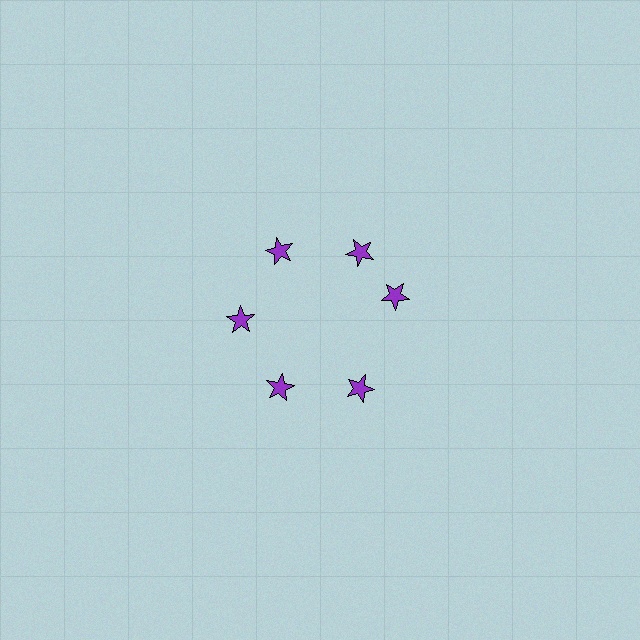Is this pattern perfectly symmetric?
No. The 6 purple stars are arranged in a ring, but one element near the 3 o'clock position is rotated out of alignment along the ring, breaking the 6-fold rotational symmetry.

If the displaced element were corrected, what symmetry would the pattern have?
It would have 6-fold rotational symmetry — the pattern would map onto itself every 60 degrees.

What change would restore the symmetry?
The symmetry would be restored by rotating it back into even spacing with its neighbors so that all 6 stars sit at equal angles and equal distance from the center.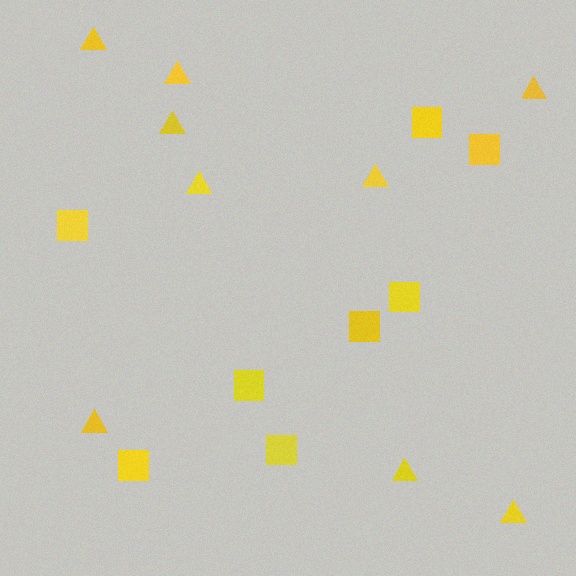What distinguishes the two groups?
There are 2 groups: one group of squares (8) and one group of triangles (9).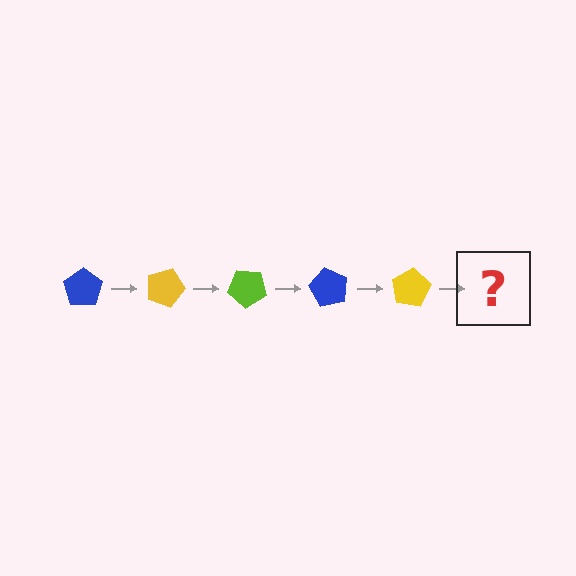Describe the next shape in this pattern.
It should be a lime pentagon, rotated 100 degrees from the start.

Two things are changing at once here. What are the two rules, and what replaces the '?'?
The two rules are that it rotates 20 degrees each step and the color cycles through blue, yellow, and lime. The '?' should be a lime pentagon, rotated 100 degrees from the start.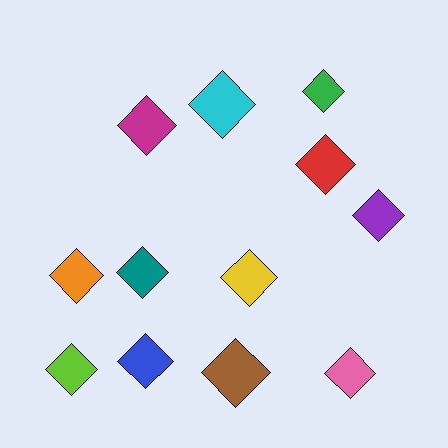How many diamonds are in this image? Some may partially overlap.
There are 12 diamonds.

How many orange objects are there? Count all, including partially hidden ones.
There is 1 orange object.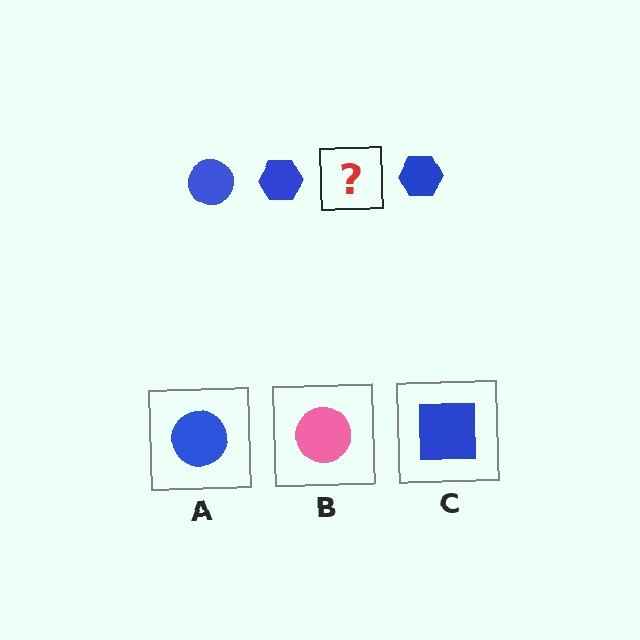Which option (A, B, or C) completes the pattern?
A.